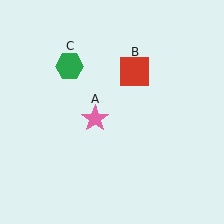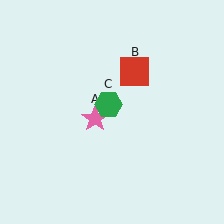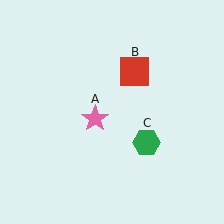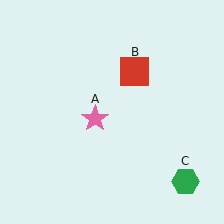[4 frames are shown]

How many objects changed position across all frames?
1 object changed position: green hexagon (object C).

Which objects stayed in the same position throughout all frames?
Pink star (object A) and red square (object B) remained stationary.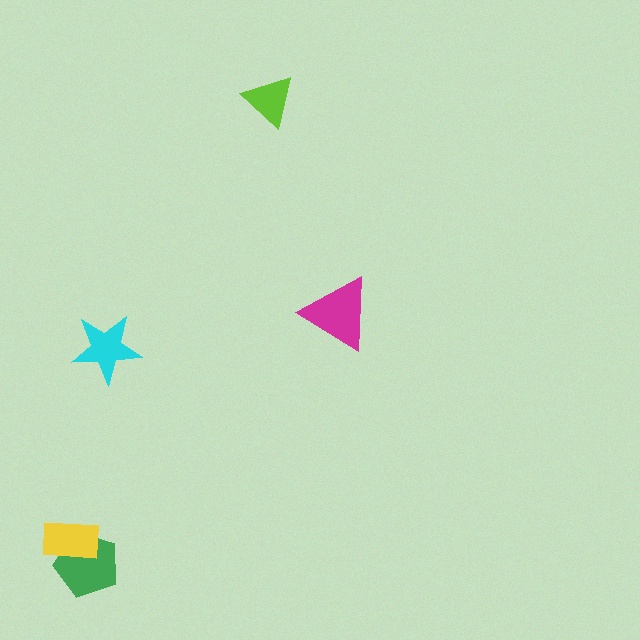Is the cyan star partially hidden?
No, no other shape covers it.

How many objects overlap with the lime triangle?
0 objects overlap with the lime triangle.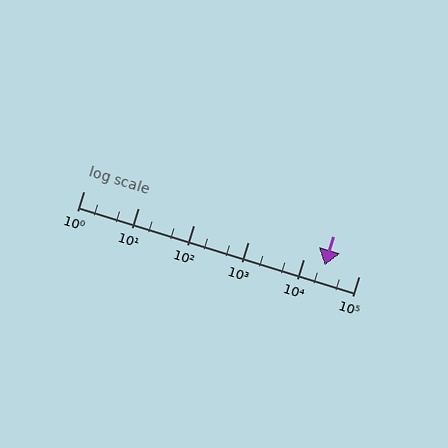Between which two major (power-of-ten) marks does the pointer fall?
The pointer is between 10000 and 100000.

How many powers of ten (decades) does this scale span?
The scale spans 5 decades, from 1 to 100000.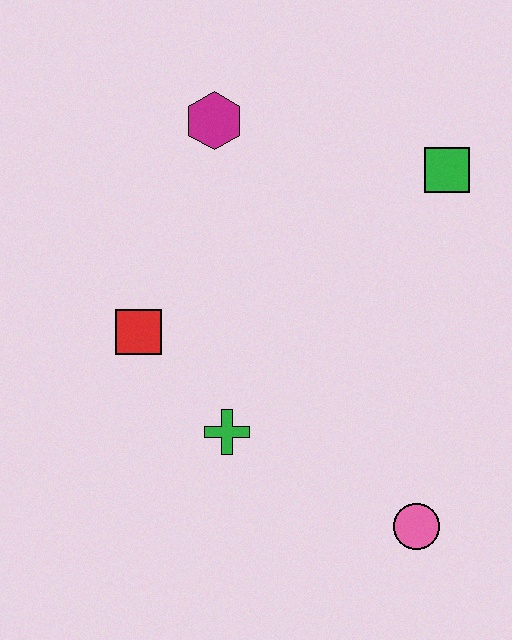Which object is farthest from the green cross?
The green square is farthest from the green cross.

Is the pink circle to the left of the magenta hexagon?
No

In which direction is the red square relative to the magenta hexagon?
The red square is below the magenta hexagon.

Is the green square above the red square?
Yes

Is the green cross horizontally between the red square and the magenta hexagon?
No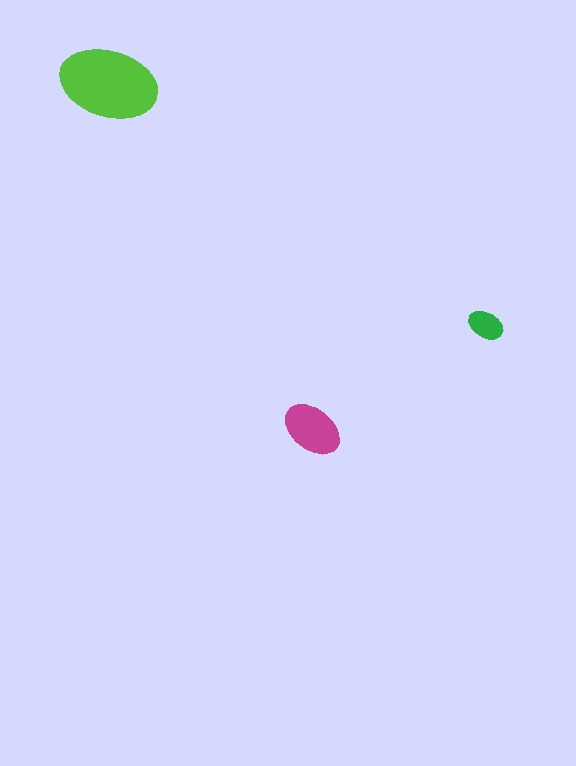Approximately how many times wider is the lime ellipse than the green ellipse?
About 2.5 times wider.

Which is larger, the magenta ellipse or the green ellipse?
The magenta one.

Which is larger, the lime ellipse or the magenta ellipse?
The lime one.